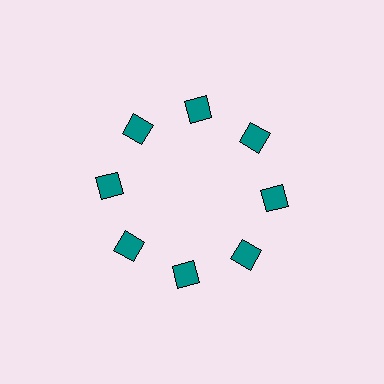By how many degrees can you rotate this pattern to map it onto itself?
The pattern maps onto itself every 45 degrees of rotation.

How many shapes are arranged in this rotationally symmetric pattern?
There are 8 shapes, arranged in 8 groups of 1.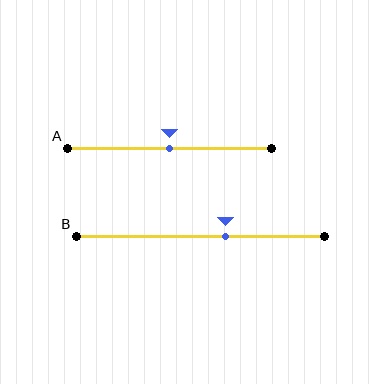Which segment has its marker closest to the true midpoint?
Segment A has its marker closest to the true midpoint.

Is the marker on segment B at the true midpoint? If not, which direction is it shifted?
No, the marker on segment B is shifted to the right by about 10% of the segment length.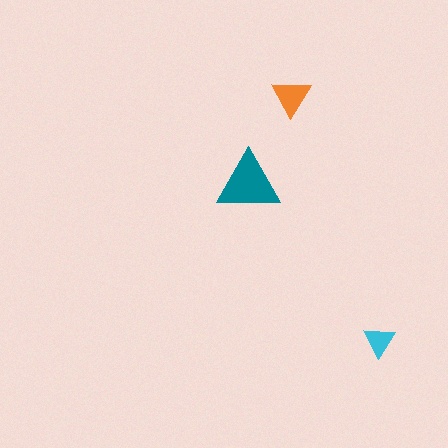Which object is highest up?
The orange triangle is topmost.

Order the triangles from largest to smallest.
the teal one, the orange one, the cyan one.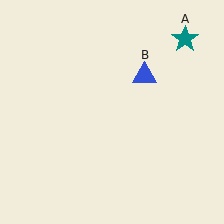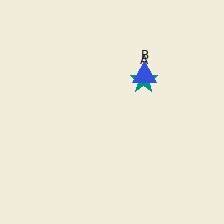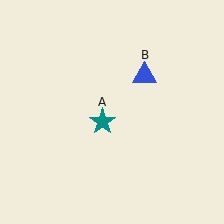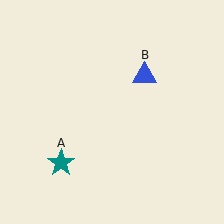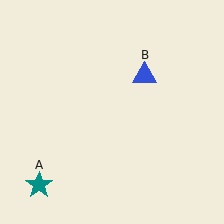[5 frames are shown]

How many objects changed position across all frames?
1 object changed position: teal star (object A).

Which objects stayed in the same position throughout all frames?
Blue triangle (object B) remained stationary.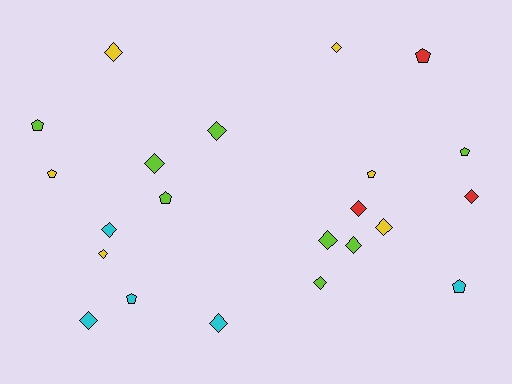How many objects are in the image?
There are 22 objects.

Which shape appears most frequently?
Diamond, with 14 objects.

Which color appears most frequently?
Lime, with 8 objects.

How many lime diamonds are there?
There are 5 lime diamonds.